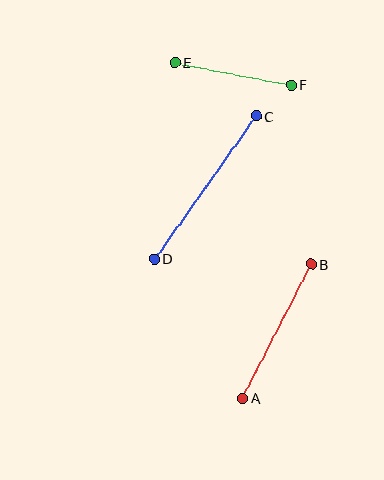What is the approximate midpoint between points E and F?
The midpoint is at approximately (233, 74) pixels.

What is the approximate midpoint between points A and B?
The midpoint is at approximately (277, 331) pixels.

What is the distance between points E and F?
The distance is approximately 118 pixels.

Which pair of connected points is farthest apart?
Points C and D are farthest apart.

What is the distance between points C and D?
The distance is approximately 175 pixels.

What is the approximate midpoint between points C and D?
The midpoint is at approximately (205, 187) pixels.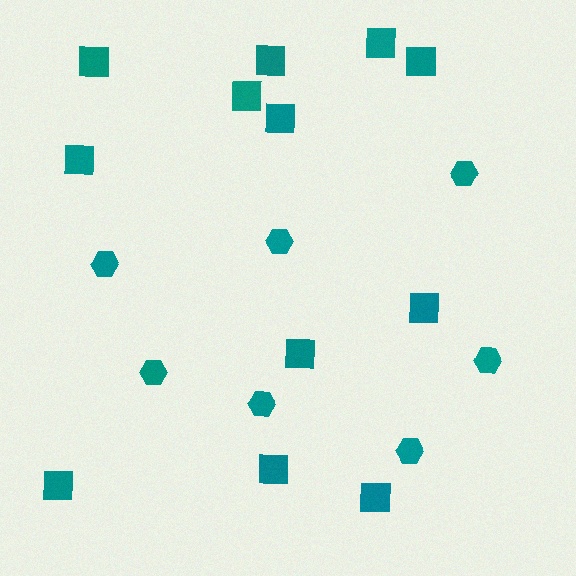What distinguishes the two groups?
There are 2 groups: one group of hexagons (7) and one group of squares (12).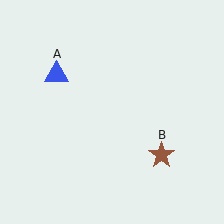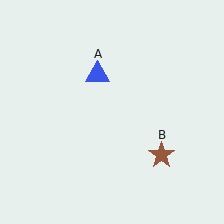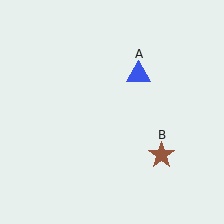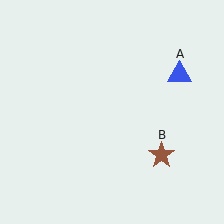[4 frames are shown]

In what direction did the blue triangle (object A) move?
The blue triangle (object A) moved right.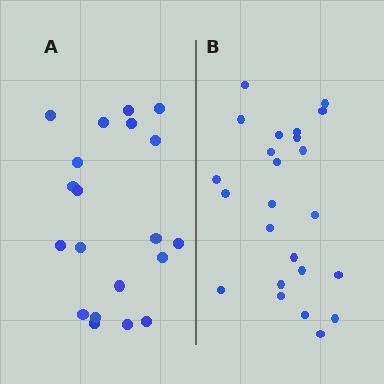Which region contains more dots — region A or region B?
Region B (the right region) has more dots.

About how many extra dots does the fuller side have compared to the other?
Region B has about 4 more dots than region A.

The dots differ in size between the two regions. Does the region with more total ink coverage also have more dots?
No. Region A has more total ink coverage because its dots are larger, but region B actually contains more individual dots. Total area can be misleading — the number of items is what matters here.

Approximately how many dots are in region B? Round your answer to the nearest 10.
About 20 dots. (The exact count is 24, which rounds to 20.)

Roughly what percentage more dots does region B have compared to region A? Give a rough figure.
About 20% more.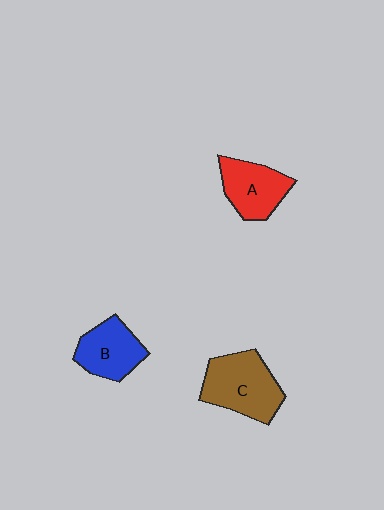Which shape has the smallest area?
Shape B (blue).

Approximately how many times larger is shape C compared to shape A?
Approximately 1.3 times.